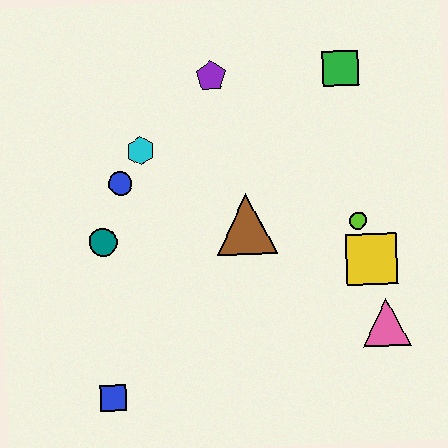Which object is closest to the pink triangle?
The yellow square is closest to the pink triangle.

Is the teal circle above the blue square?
Yes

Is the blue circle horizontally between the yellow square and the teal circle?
Yes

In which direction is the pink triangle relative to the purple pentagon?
The pink triangle is below the purple pentagon.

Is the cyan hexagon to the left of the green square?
Yes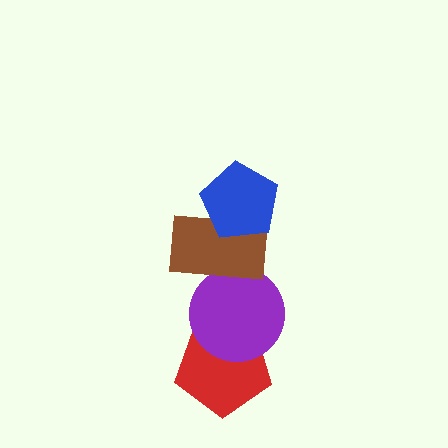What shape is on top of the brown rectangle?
The blue pentagon is on top of the brown rectangle.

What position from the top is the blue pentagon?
The blue pentagon is 1st from the top.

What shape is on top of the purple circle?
The brown rectangle is on top of the purple circle.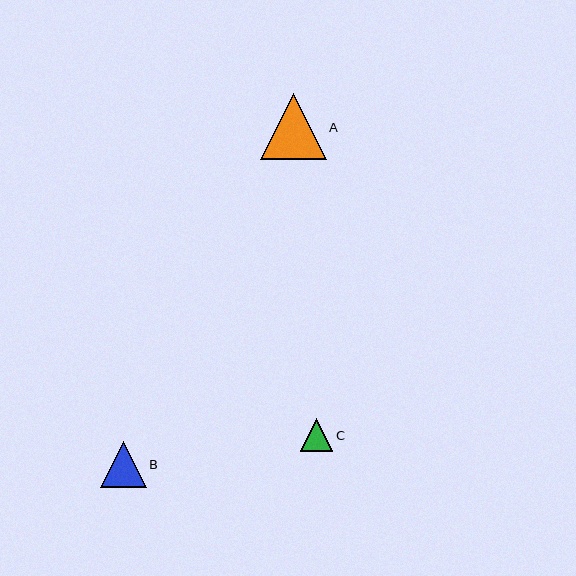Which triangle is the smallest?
Triangle C is the smallest with a size of approximately 33 pixels.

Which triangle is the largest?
Triangle A is the largest with a size of approximately 66 pixels.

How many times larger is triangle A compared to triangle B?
Triangle A is approximately 1.4 times the size of triangle B.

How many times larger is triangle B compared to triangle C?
Triangle B is approximately 1.4 times the size of triangle C.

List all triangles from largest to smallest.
From largest to smallest: A, B, C.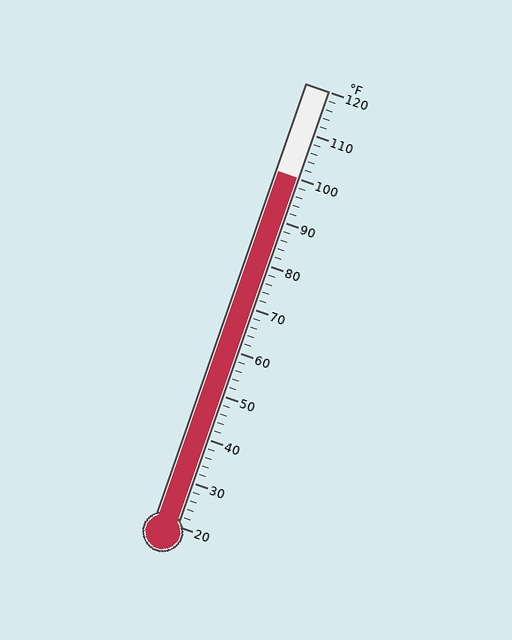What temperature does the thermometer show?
The thermometer shows approximately 100°F.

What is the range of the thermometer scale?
The thermometer scale ranges from 20°F to 120°F.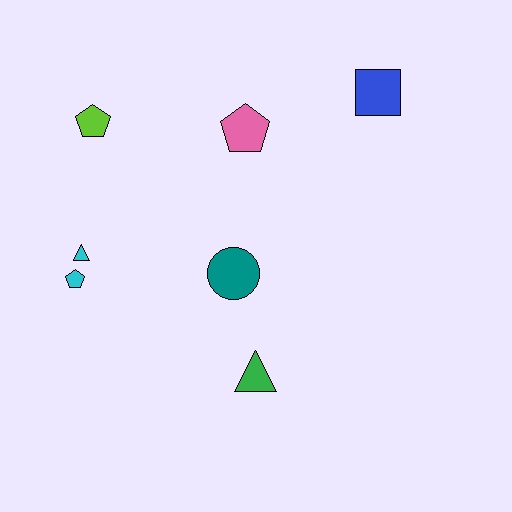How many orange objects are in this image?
There are no orange objects.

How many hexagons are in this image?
There are no hexagons.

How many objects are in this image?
There are 7 objects.